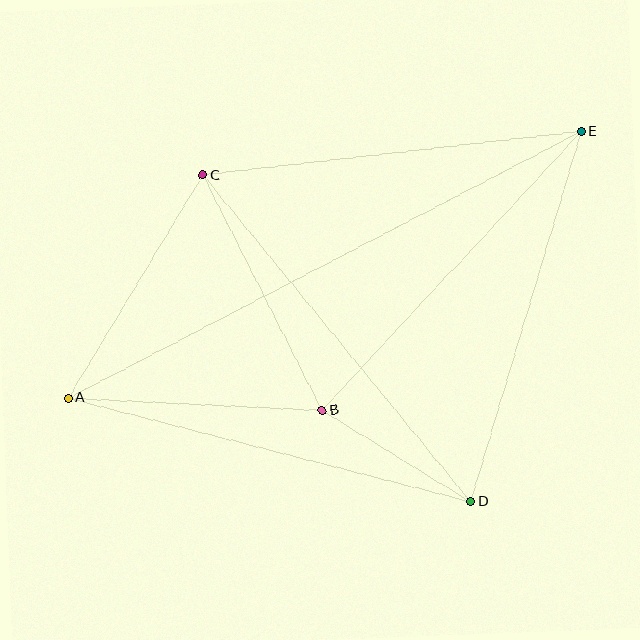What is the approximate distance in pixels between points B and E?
The distance between B and E is approximately 380 pixels.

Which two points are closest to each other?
Points B and D are closest to each other.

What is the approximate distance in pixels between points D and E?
The distance between D and E is approximately 386 pixels.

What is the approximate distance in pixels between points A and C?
The distance between A and C is approximately 260 pixels.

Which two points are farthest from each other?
Points A and E are farthest from each other.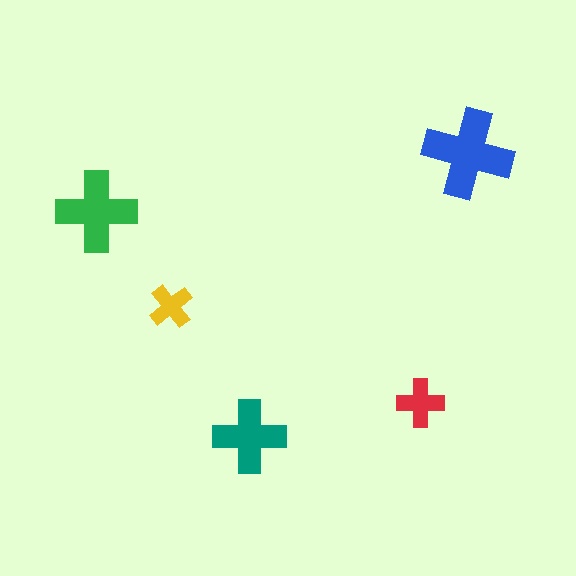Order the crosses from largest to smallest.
the blue one, the green one, the teal one, the red one, the yellow one.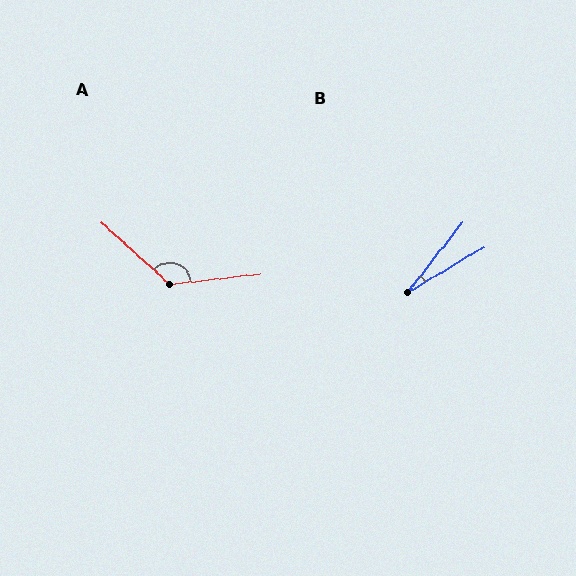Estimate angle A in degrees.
Approximately 131 degrees.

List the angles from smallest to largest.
B (21°), A (131°).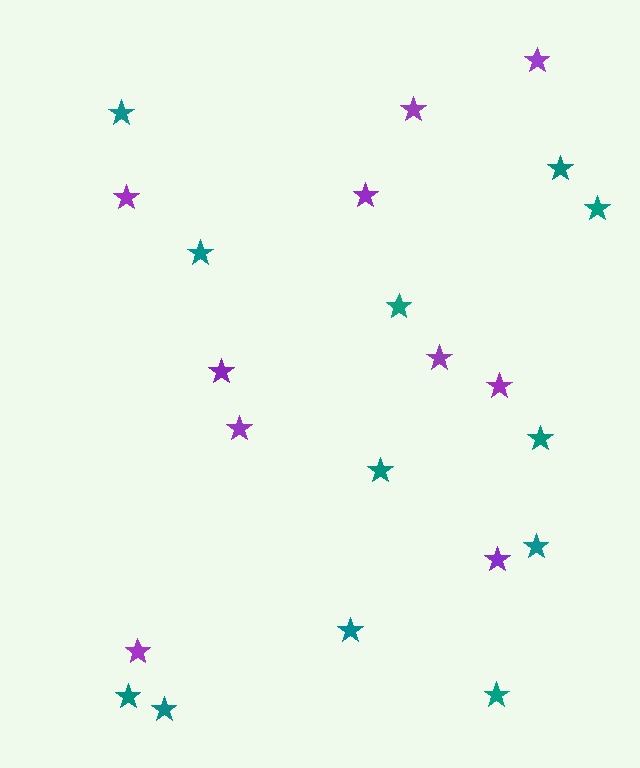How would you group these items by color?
There are 2 groups: one group of purple stars (10) and one group of teal stars (12).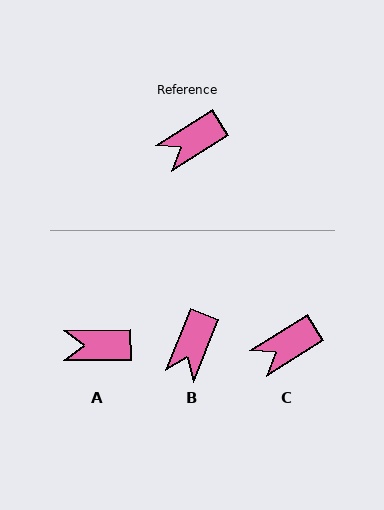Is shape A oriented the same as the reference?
No, it is off by about 32 degrees.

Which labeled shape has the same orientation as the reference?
C.